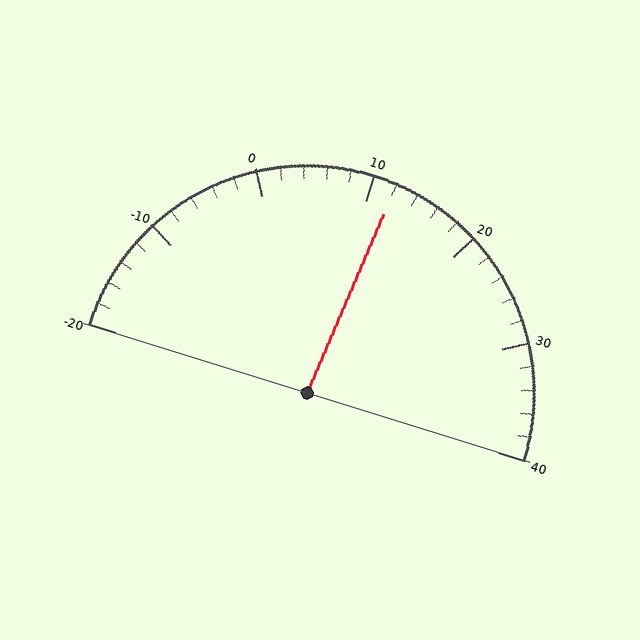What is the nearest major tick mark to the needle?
The nearest major tick mark is 10.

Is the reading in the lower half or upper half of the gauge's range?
The reading is in the upper half of the range (-20 to 40).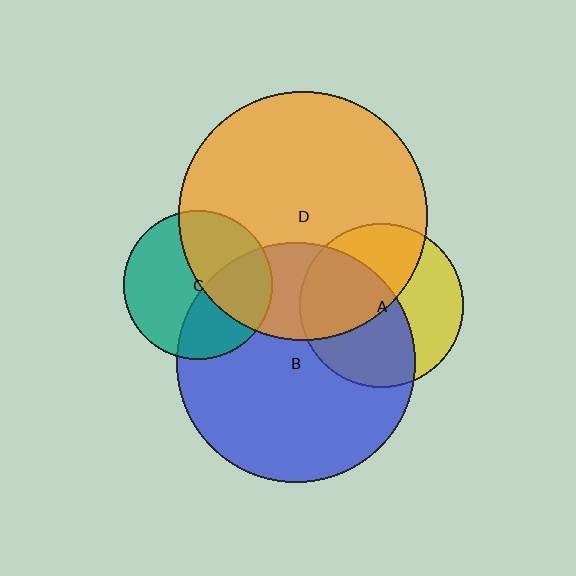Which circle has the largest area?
Circle D (orange).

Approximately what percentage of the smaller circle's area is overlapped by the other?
Approximately 45%.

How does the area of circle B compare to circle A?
Approximately 2.1 times.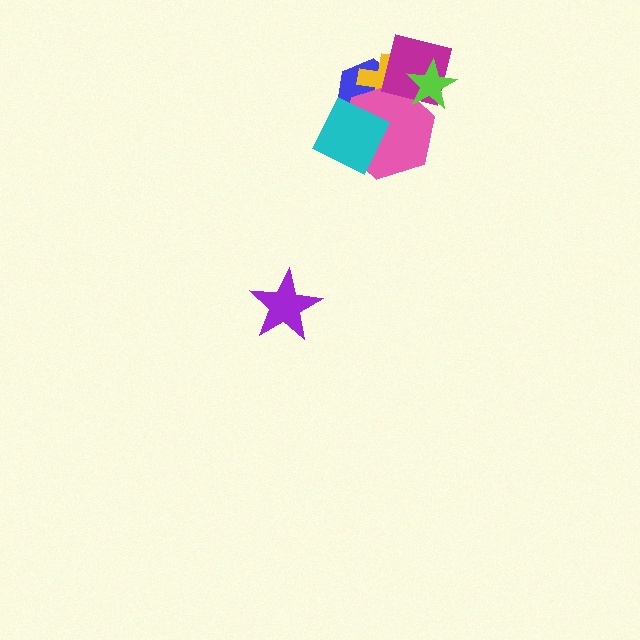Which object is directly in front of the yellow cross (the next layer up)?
The pink hexagon is directly in front of the yellow cross.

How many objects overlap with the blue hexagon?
4 objects overlap with the blue hexagon.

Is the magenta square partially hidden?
Yes, it is partially covered by another shape.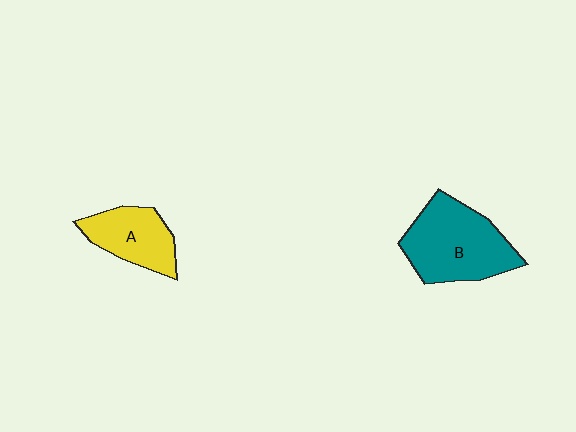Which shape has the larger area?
Shape B (teal).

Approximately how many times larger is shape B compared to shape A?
Approximately 1.6 times.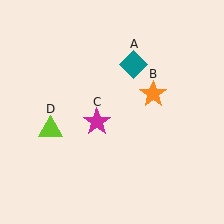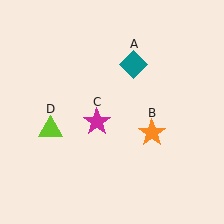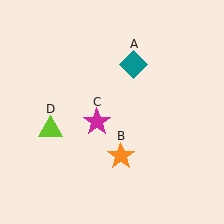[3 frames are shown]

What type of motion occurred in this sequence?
The orange star (object B) rotated clockwise around the center of the scene.